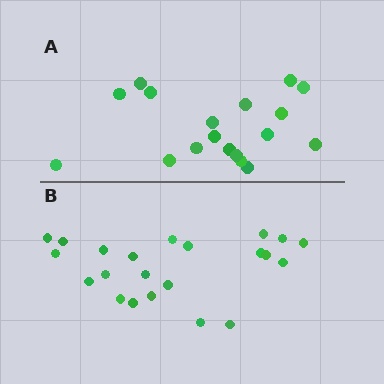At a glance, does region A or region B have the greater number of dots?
Region B (the bottom region) has more dots.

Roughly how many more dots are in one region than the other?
Region B has about 4 more dots than region A.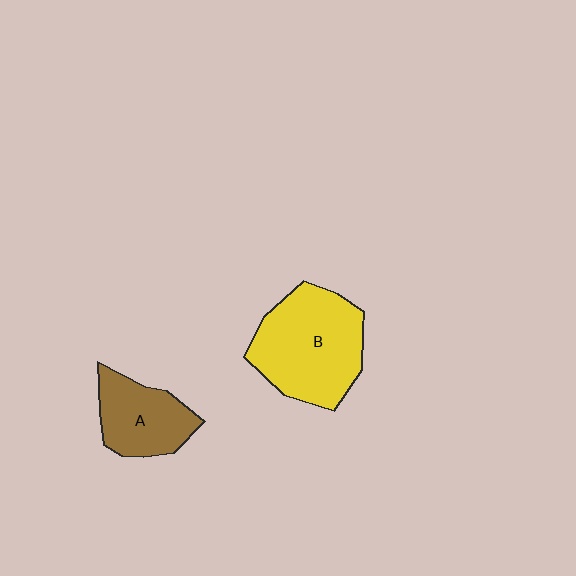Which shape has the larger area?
Shape B (yellow).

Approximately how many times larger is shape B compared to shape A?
Approximately 1.7 times.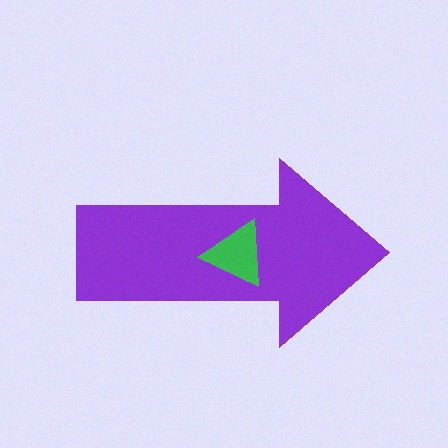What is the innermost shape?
The green triangle.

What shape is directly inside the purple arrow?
The green triangle.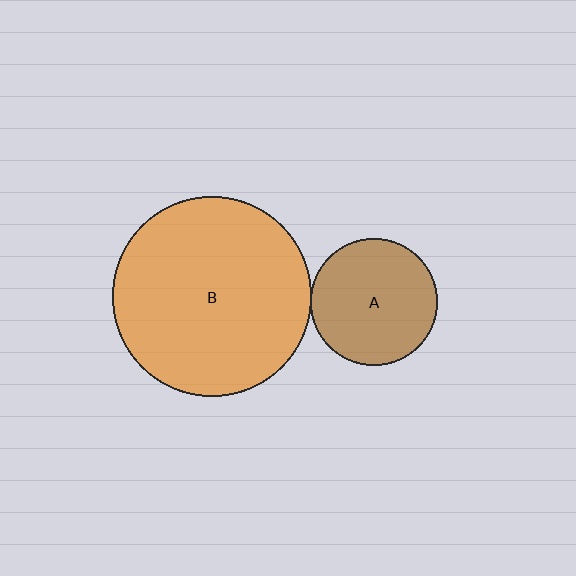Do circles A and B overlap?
Yes.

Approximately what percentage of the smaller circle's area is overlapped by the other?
Approximately 5%.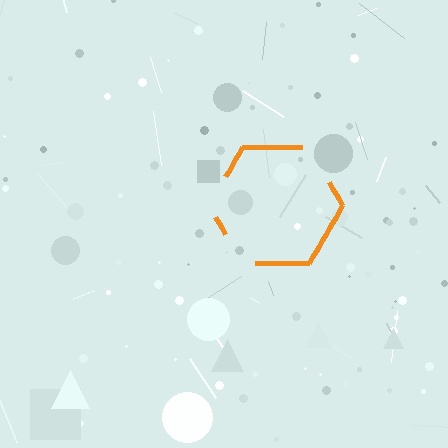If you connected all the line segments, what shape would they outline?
They would outline a hexagon.